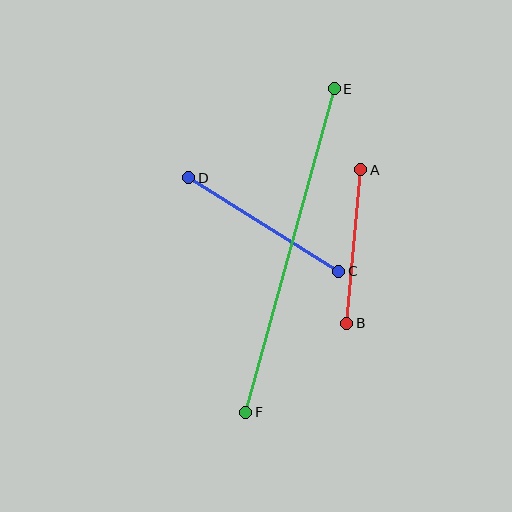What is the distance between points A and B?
The distance is approximately 154 pixels.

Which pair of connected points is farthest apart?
Points E and F are farthest apart.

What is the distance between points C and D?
The distance is approximately 177 pixels.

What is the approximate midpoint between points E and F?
The midpoint is at approximately (290, 251) pixels.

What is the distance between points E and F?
The distance is approximately 335 pixels.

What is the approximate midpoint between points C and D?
The midpoint is at approximately (264, 225) pixels.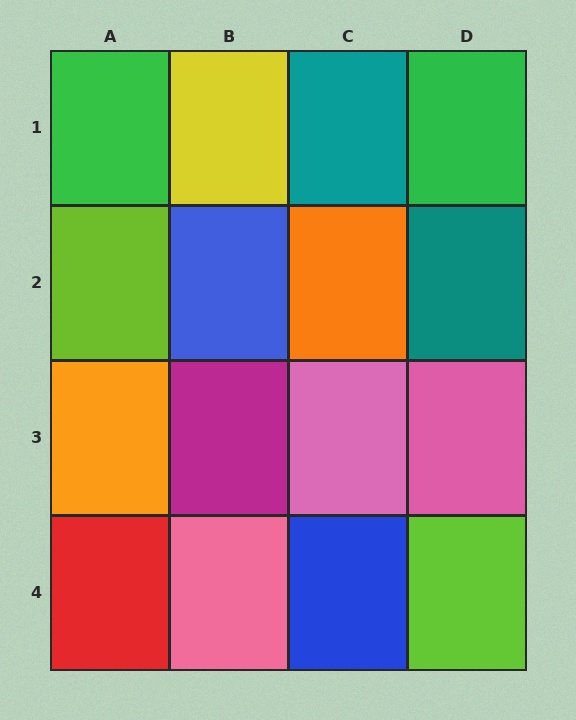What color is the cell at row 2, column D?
Teal.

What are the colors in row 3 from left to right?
Orange, magenta, pink, pink.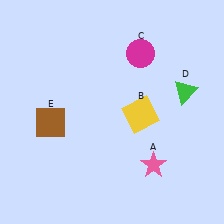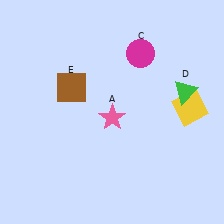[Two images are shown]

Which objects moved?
The objects that moved are: the pink star (A), the yellow square (B), the brown square (E).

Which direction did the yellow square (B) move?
The yellow square (B) moved right.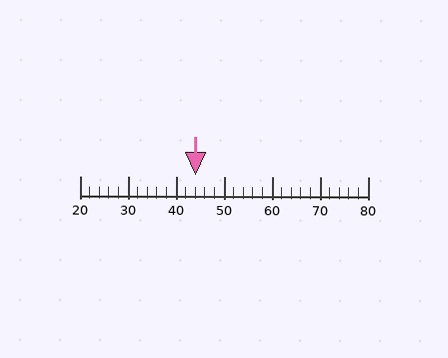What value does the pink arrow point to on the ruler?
The pink arrow points to approximately 44.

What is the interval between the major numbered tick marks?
The major tick marks are spaced 10 units apart.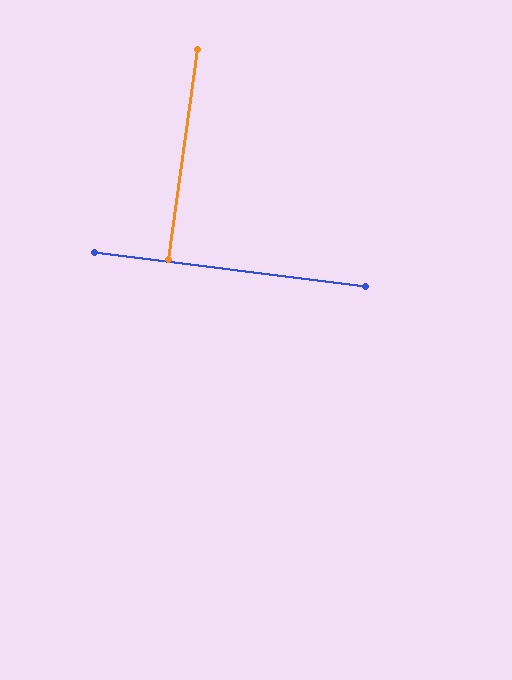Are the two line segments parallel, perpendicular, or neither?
Perpendicular — they meet at approximately 89°.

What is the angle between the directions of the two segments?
Approximately 89 degrees.